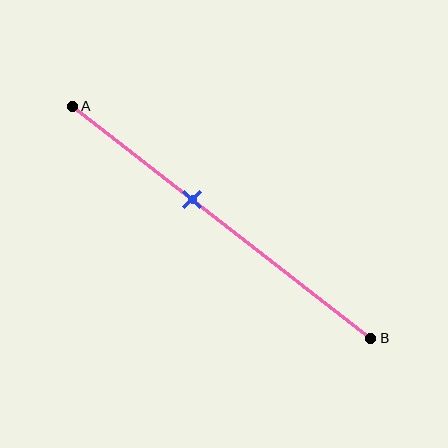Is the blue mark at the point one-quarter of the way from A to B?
No, the mark is at about 40% from A, not at the 25% one-quarter point.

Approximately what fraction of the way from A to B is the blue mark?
The blue mark is approximately 40% of the way from A to B.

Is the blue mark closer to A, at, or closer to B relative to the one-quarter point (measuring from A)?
The blue mark is closer to point B than the one-quarter point of segment AB.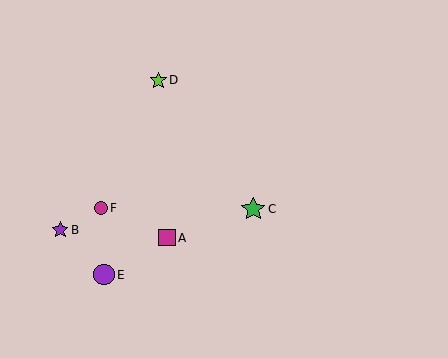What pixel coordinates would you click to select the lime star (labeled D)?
Click at (158, 80) to select the lime star D.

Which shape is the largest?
The green star (labeled C) is the largest.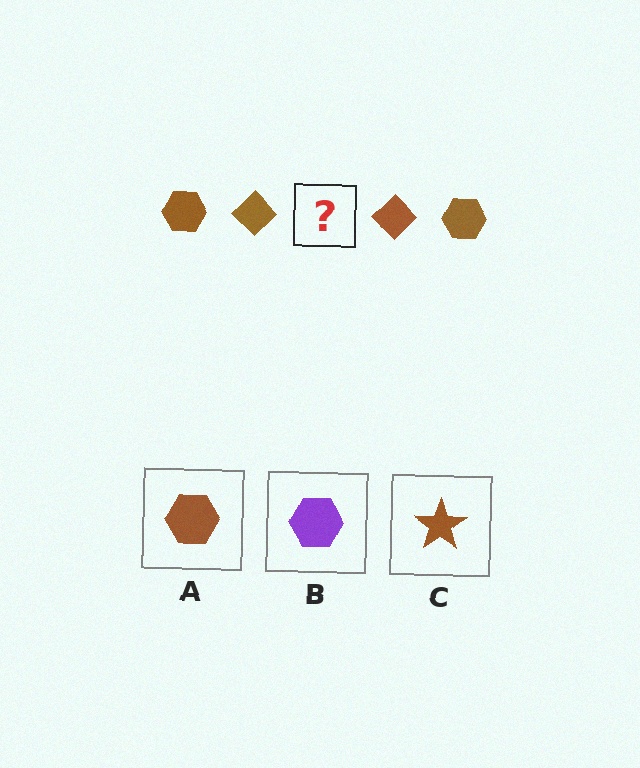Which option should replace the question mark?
Option A.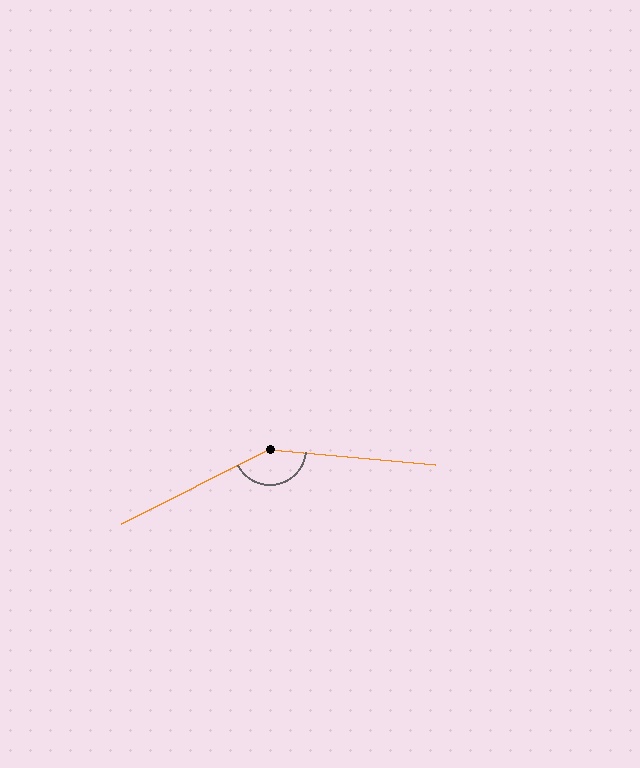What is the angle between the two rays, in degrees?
Approximately 148 degrees.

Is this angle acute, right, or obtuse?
It is obtuse.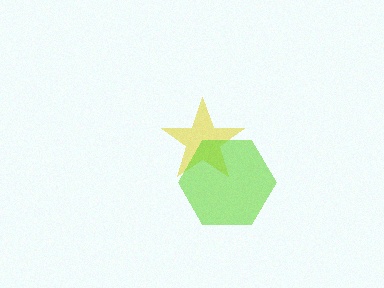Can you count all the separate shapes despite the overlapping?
Yes, there are 2 separate shapes.